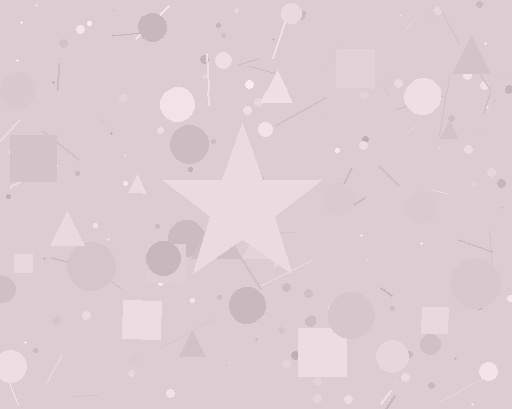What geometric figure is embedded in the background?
A star is embedded in the background.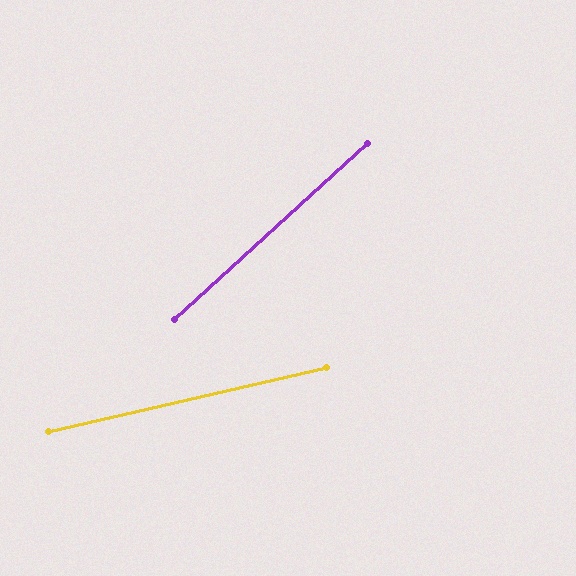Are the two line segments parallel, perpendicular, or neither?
Neither parallel nor perpendicular — they differ by about 29°.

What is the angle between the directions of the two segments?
Approximately 29 degrees.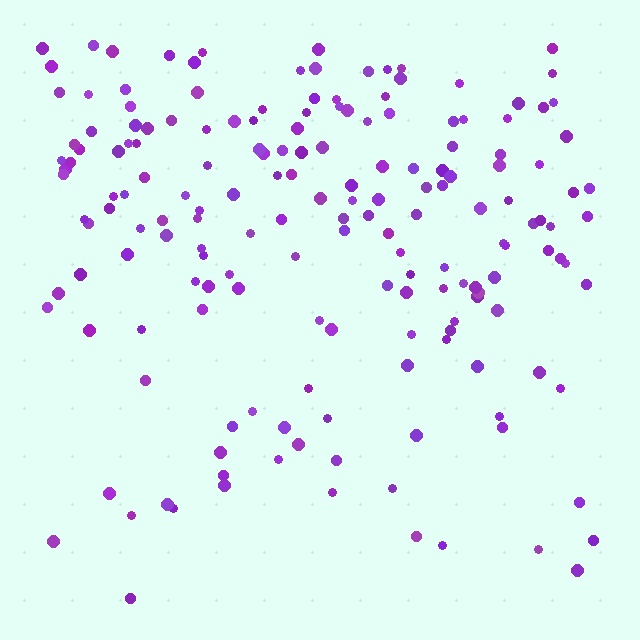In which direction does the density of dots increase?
From bottom to top, with the top side densest.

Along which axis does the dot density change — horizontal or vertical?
Vertical.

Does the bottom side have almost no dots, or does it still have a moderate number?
Still a moderate number, just noticeably fewer than the top.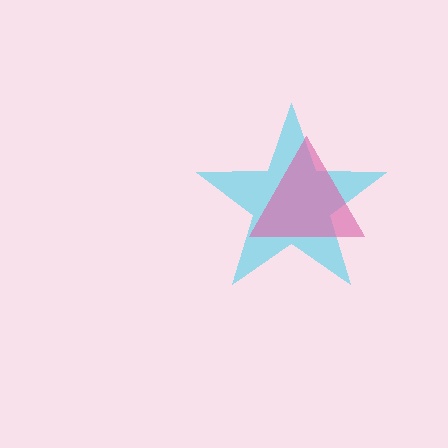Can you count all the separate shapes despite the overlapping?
Yes, there are 2 separate shapes.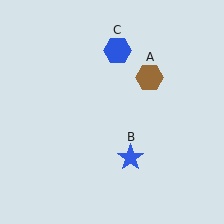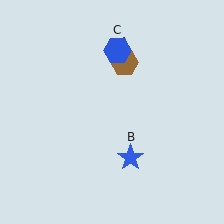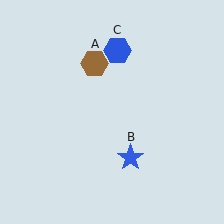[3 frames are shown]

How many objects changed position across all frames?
1 object changed position: brown hexagon (object A).